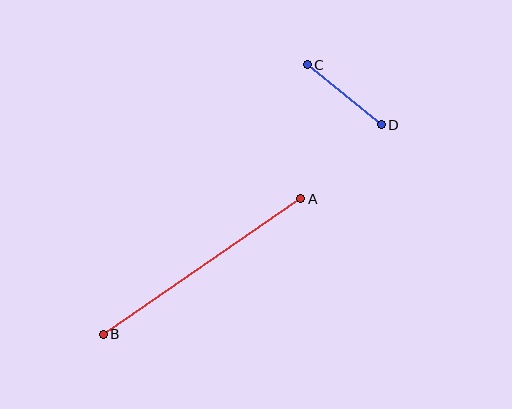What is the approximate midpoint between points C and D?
The midpoint is at approximately (344, 95) pixels.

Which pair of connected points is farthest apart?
Points A and B are farthest apart.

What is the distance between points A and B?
The distance is approximately 240 pixels.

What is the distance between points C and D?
The distance is approximately 95 pixels.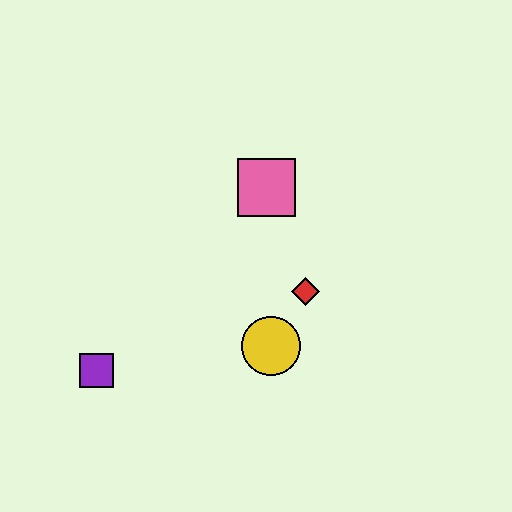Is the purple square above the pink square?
No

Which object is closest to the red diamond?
The yellow circle is closest to the red diamond.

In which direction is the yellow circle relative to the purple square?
The yellow circle is to the right of the purple square.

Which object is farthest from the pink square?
The purple square is farthest from the pink square.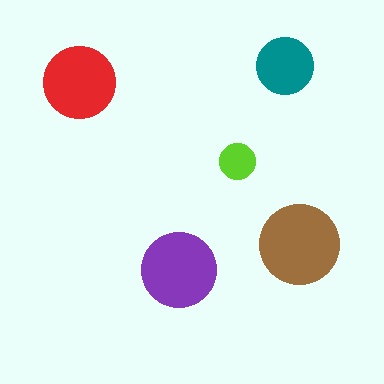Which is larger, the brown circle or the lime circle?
The brown one.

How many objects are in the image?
There are 5 objects in the image.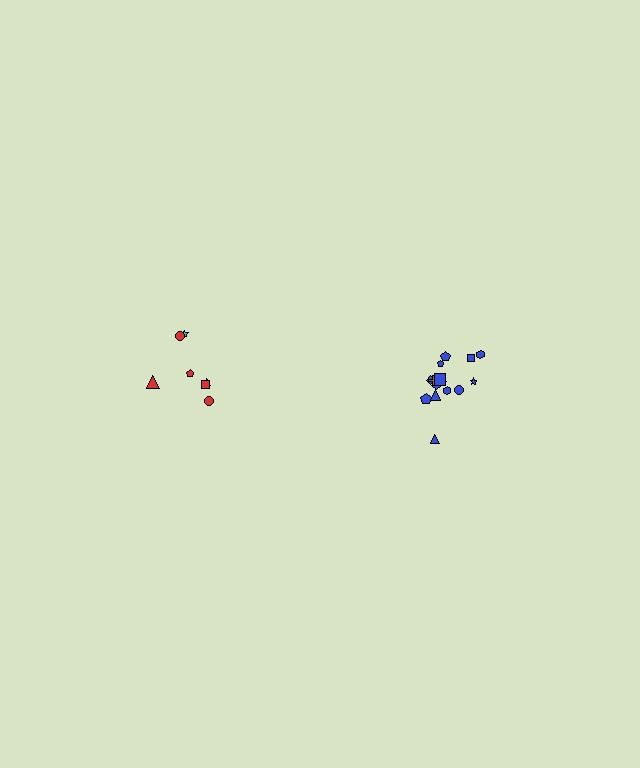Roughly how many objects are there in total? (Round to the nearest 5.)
Roughly 20 objects in total.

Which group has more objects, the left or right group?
The right group.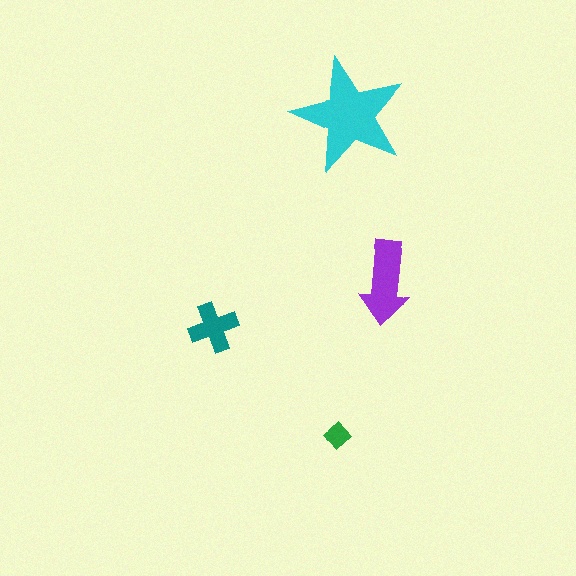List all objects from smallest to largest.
The green diamond, the teal cross, the purple arrow, the cyan star.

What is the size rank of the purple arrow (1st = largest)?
2nd.